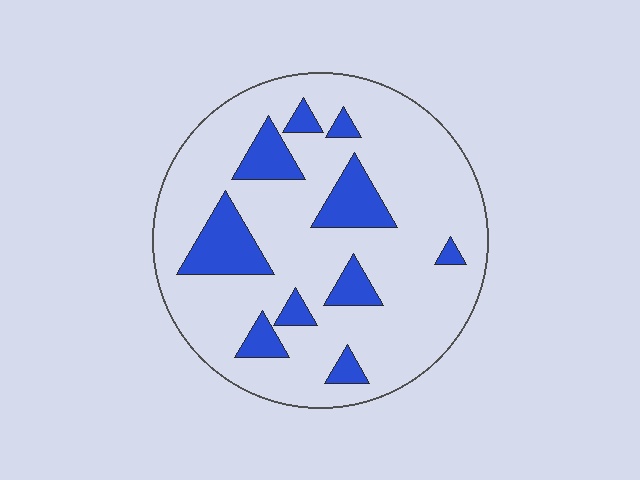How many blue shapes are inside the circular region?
10.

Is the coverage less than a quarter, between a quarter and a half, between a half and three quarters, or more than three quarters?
Less than a quarter.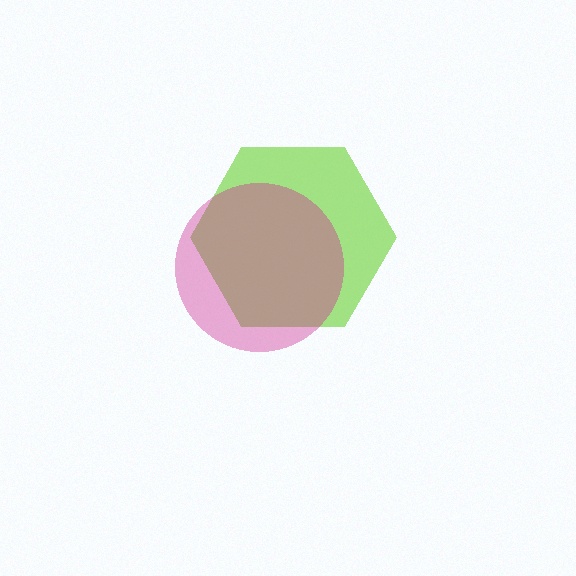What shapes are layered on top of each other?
The layered shapes are: a lime hexagon, a magenta circle.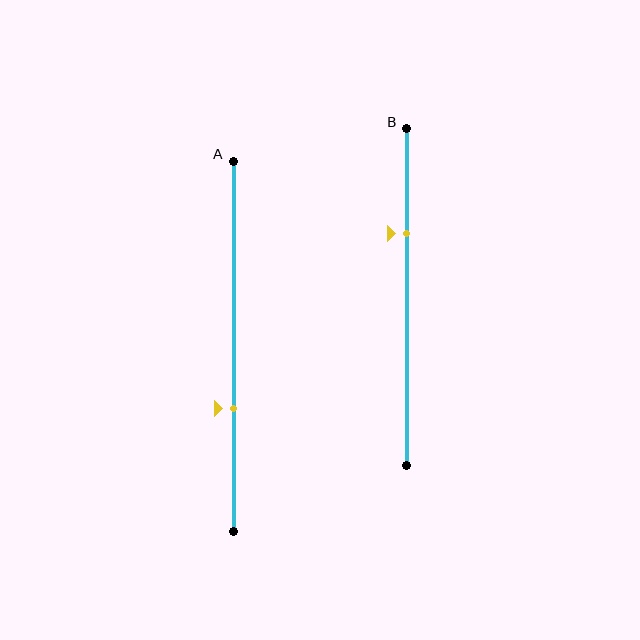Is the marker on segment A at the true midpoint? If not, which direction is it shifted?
No, the marker on segment A is shifted downward by about 17% of the segment length.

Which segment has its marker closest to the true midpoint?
Segment A has its marker closest to the true midpoint.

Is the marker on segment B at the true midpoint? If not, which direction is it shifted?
No, the marker on segment B is shifted upward by about 19% of the segment length.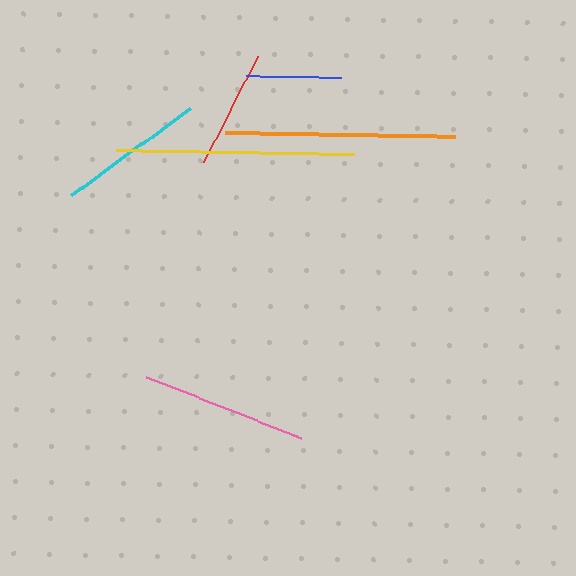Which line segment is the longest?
The yellow line is the longest at approximately 238 pixels.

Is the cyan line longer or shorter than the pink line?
The pink line is longer than the cyan line.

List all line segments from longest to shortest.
From longest to shortest: yellow, orange, pink, cyan, red, blue.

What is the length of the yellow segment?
The yellow segment is approximately 238 pixels long.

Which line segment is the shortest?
The blue line is the shortest at approximately 95 pixels.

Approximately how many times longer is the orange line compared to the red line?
The orange line is approximately 2.0 times the length of the red line.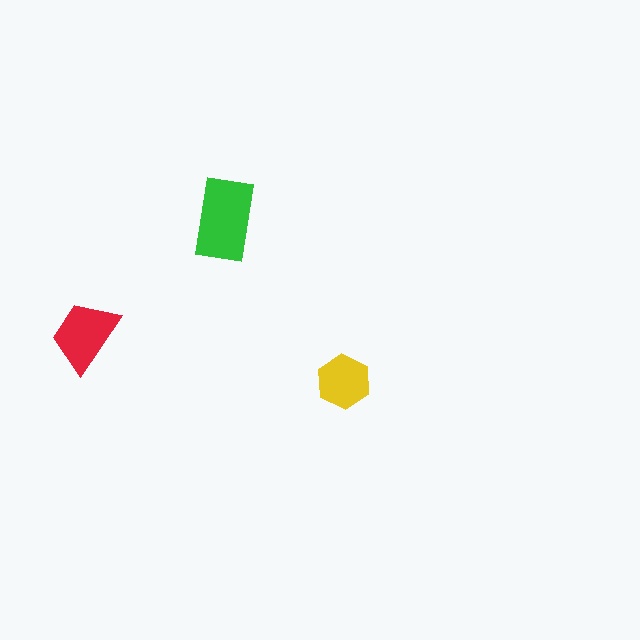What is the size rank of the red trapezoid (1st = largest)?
2nd.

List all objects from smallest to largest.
The yellow hexagon, the red trapezoid, the green rectangle.